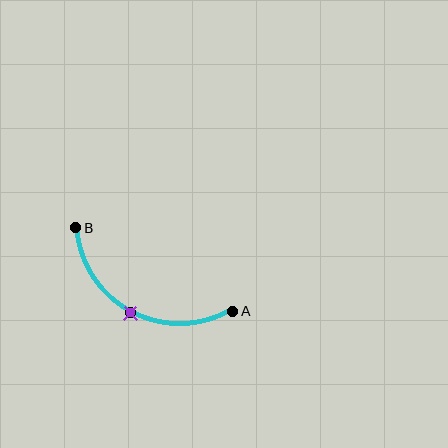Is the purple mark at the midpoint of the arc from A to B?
Yes. The purple mark lies on the arc at equal arc-length from both A and B — it is the arc midpoint.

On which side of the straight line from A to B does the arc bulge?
The arc bulges below the straight line connecting A and B.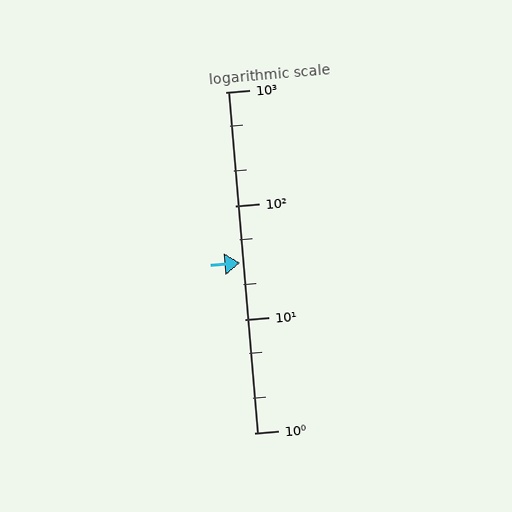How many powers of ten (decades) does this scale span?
The scale spans 3 decades, from 1 to 1000.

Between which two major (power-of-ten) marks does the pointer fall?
The pointer is between 10 and 100.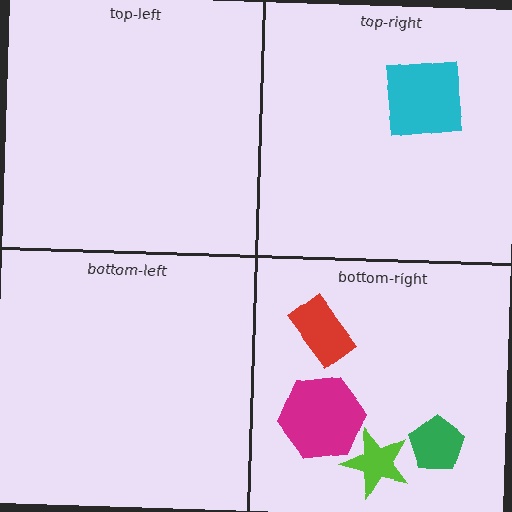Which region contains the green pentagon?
The bottom-right region.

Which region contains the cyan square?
The top-right region.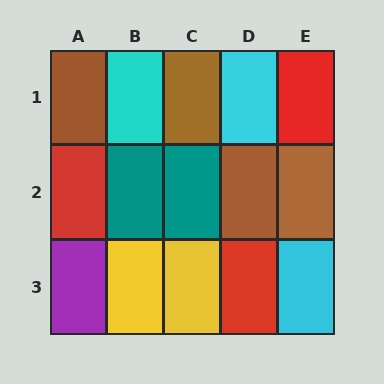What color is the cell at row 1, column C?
Brown.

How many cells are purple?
1 cell is purple.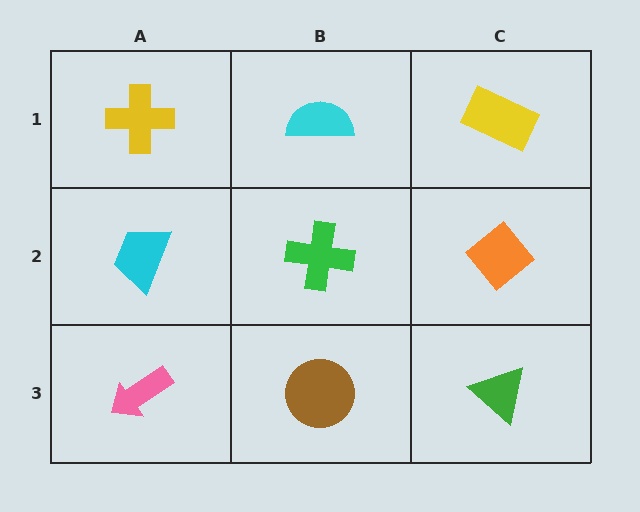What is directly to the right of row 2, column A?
A green cross.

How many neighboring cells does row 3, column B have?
3.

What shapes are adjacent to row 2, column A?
A yellow cross (row 1, column A), a pink arrow (row 3, column A), a green cross (row 2, column B).